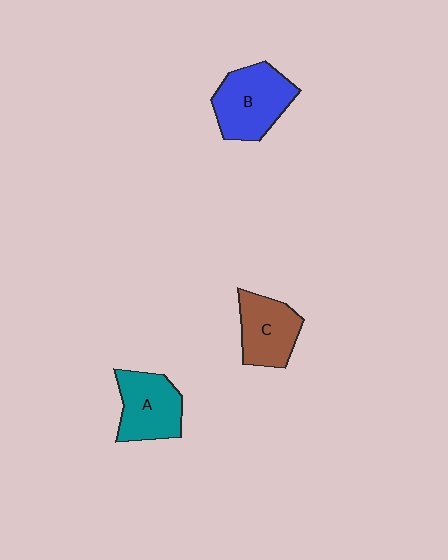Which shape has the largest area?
Shape B (blue).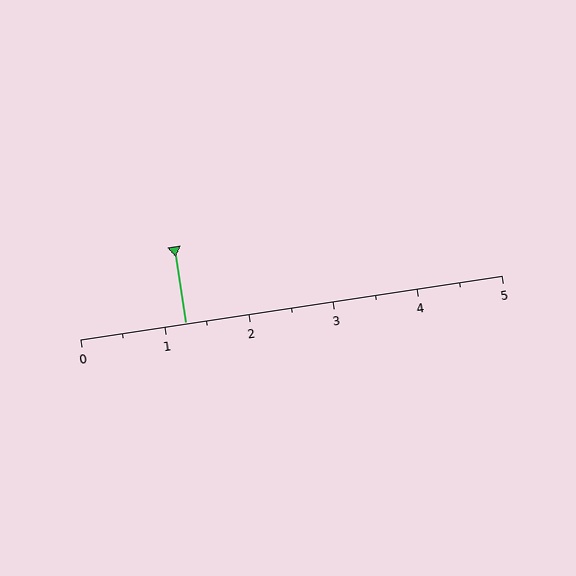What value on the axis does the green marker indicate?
The marker indicates approximately 1.2.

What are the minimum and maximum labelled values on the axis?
The axis runs from 0 to 5.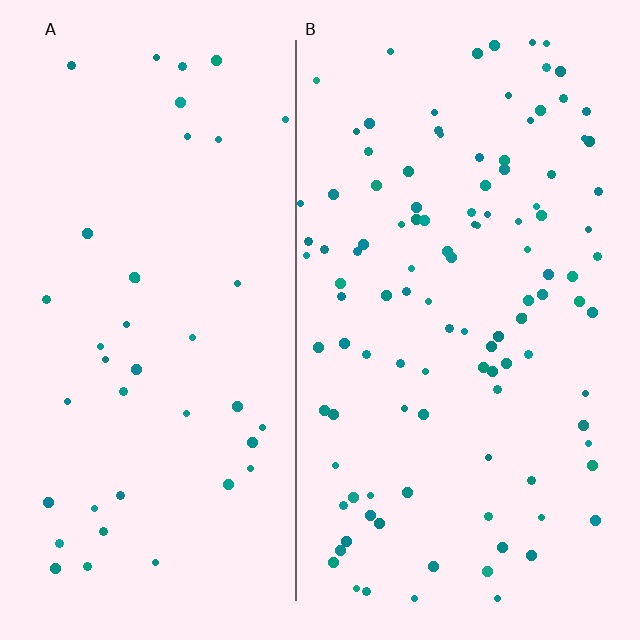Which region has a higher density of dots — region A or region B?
B (the right).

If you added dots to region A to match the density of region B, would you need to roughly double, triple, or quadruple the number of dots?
Approximately triple.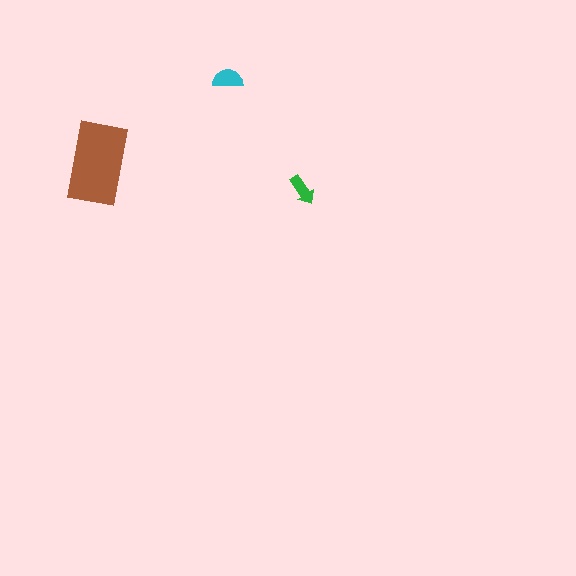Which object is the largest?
The brown rectangle.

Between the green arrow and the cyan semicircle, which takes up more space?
The cyan semicircle.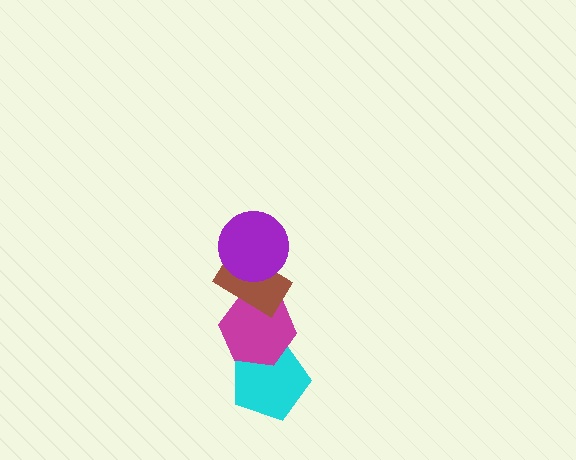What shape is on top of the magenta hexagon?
The brown rectangle is on top of the magenta hexagon.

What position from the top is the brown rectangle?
The brown rectangle is 2nd from the top.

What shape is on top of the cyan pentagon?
The magenta hexagon is on top of the cyan pentagon.